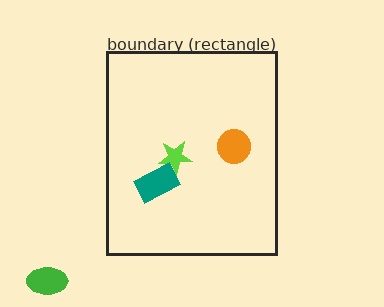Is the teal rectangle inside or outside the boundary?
Inside.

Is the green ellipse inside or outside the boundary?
Outside.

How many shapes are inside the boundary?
3 inside, 1 outside.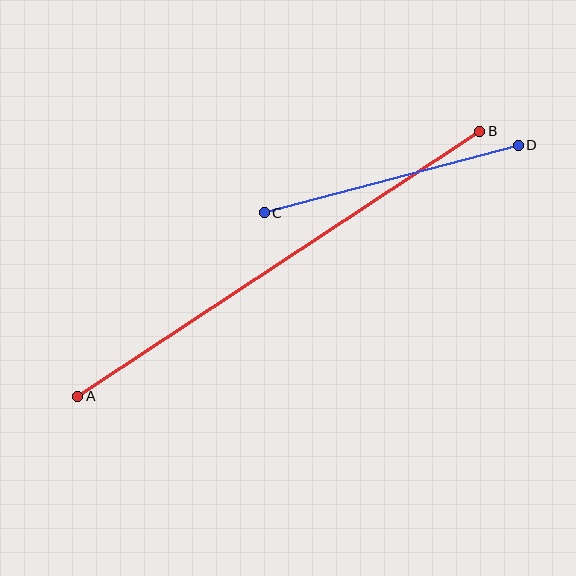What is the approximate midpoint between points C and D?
The midpoint is at approximately (391, 179) pixels.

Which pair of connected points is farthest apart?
Points A and B are farthest apart.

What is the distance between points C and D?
The distance is approximately 263 pixels.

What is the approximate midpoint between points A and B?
The midpoint is at approximately (279, 264) pixels.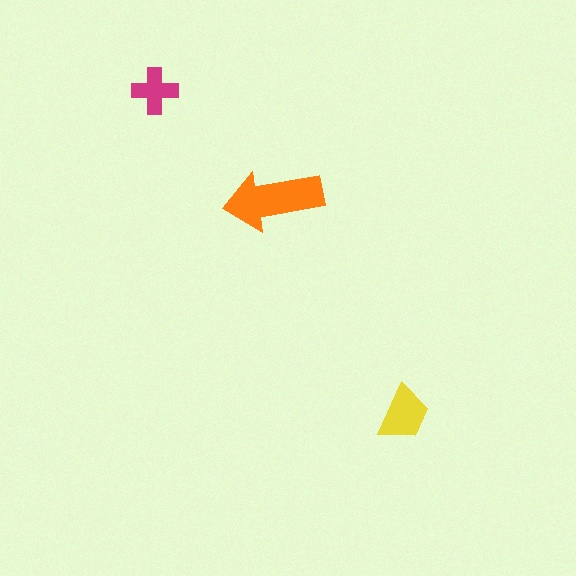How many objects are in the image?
There are 3 objects in the image.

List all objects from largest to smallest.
The orange arrow, the yellow trapezoid, the magenta cross.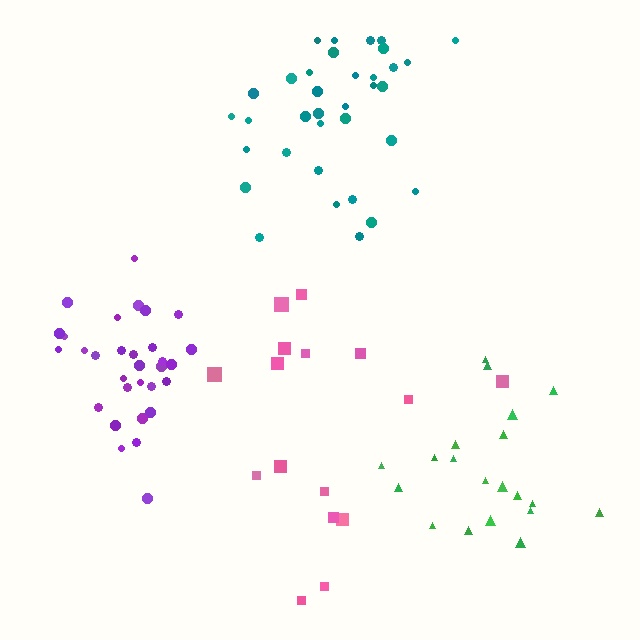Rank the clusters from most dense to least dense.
purple, teal, green, pink.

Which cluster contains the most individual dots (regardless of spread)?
Teal (35).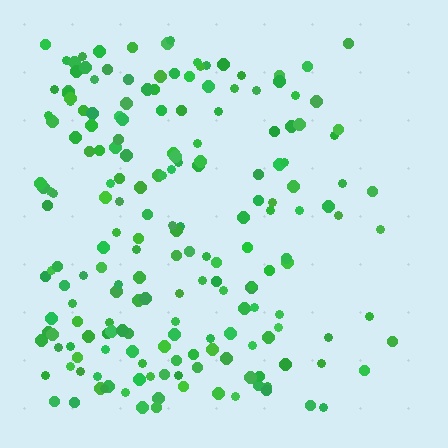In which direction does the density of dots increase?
From right to left, with the left side densest.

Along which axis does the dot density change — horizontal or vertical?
Horizontal.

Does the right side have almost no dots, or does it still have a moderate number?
Still a moderate number, just noticeably fewer than the left.